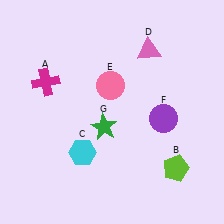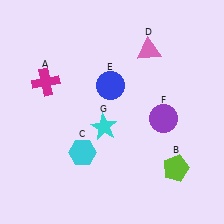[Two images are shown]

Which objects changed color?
E changed from pink to blue. G changed from green to cyan.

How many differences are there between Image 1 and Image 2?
There are 2 differences between the two images.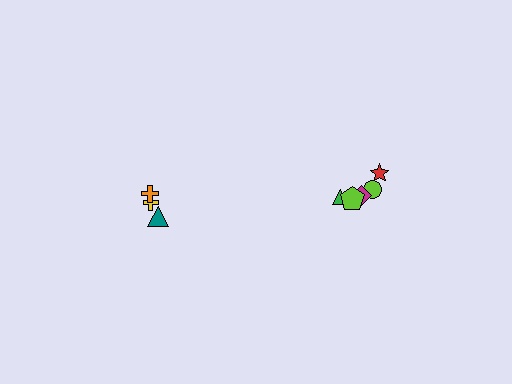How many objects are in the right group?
There are 5 objects.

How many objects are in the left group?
There are 3 objects.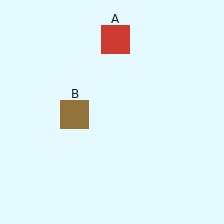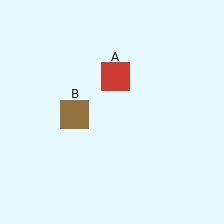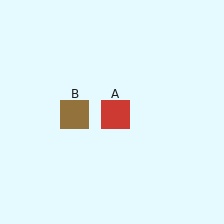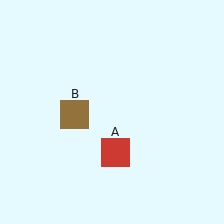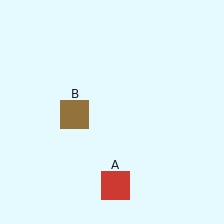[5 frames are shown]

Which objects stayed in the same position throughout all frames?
Brown square (object B) remained stationary.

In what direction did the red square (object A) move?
The red square (object A) moved down.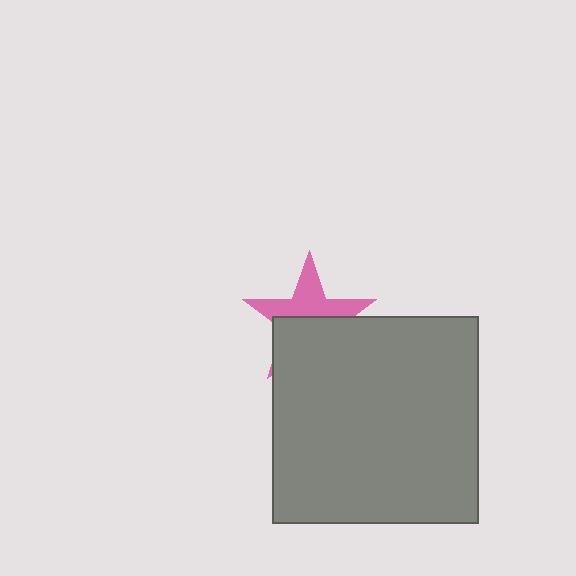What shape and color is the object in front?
The object in front is a gray square.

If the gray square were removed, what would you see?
You would see the complete pink star.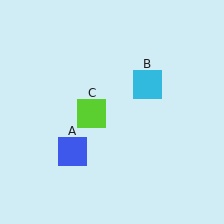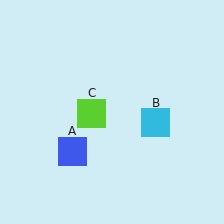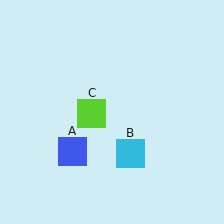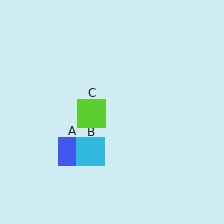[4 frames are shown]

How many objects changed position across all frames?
1 object changed position: cyan square (object B).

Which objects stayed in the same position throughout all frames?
Blue square (object A) and lime square (object C) remained stationary.